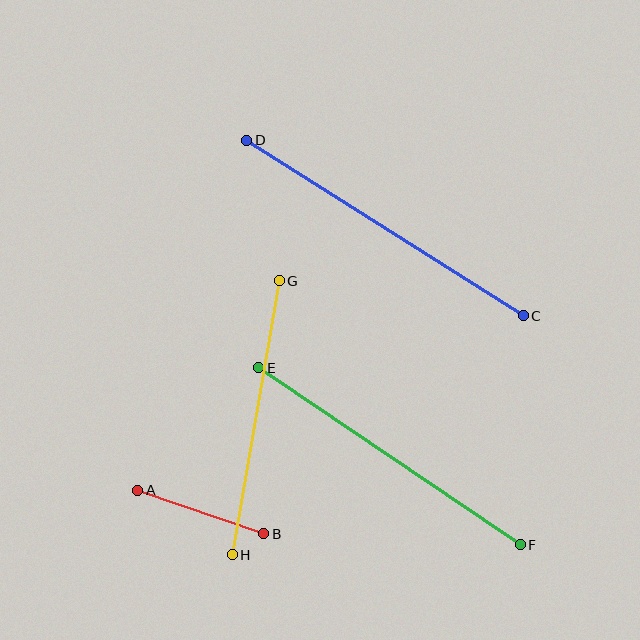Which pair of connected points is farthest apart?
Points C and D are farthest apart.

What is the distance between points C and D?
The distance is approximately 327 pixels.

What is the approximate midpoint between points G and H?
The midpoint is at approximately (256, 418) pixels.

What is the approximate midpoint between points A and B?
The midpoint is at approximately (201, 512) pixels.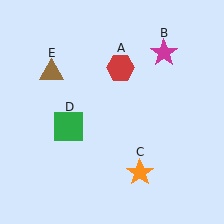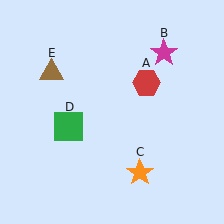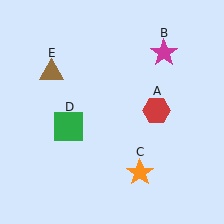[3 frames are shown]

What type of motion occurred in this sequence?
The red hexagon (object A) rotated clockwise around the center of the scene.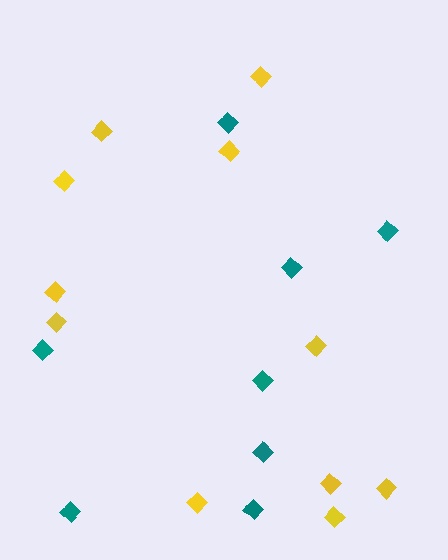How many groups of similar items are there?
There are 2 groups: one group of teal diamonds (8) and one group of yellow diamonds (11).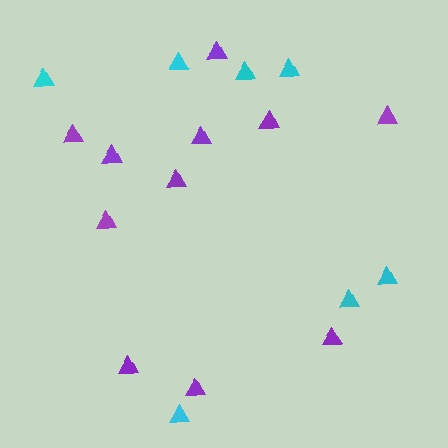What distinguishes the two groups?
There are 2 groups: one group of purple triangles (11) and one group of cyan triangles (7).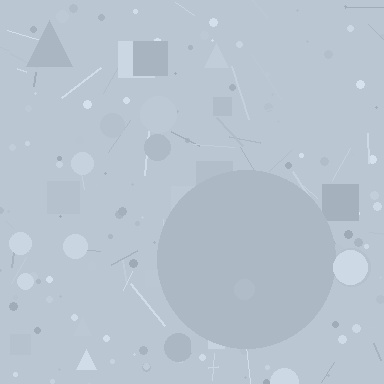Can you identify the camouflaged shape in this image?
The camouflaged shape is a circle.